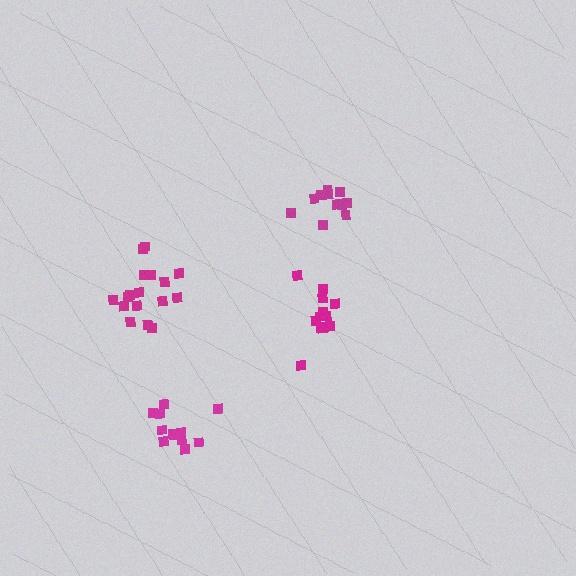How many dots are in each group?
Group 1: 13 dots, Group 2: 11 dots, Group 3: 17 dots, Group 4: 12 dots (53 total).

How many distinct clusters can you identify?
There are 4 distinct clusters.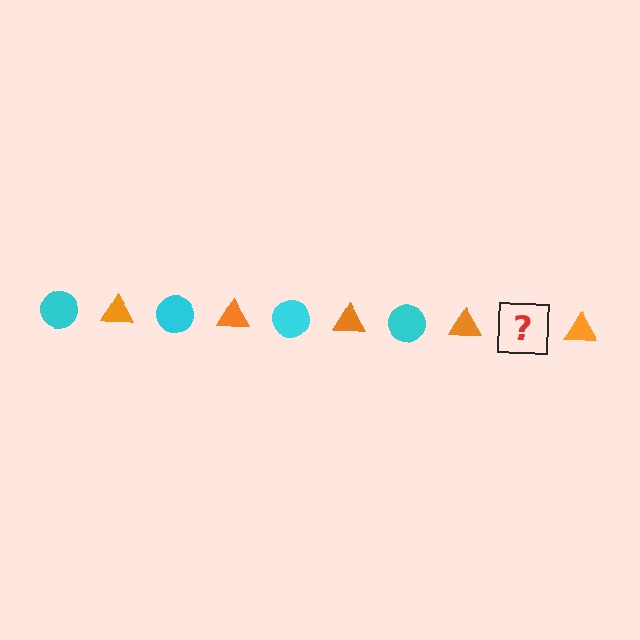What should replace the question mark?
The question mark should be replaced with a cyan circle.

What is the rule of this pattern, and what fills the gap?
The rule is that the pattern alternates between cyan circle and orange triangle. The gap should be filled with a cyan circle.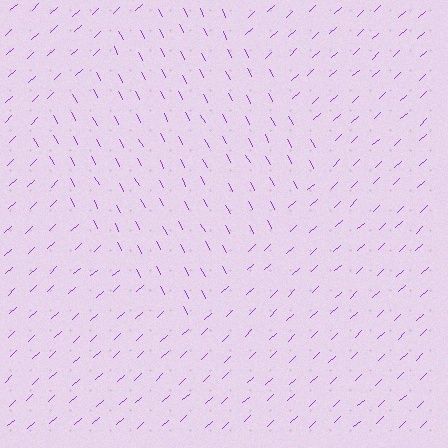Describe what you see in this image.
The image is filled with small purple line segments. A diamond region in the image has lines oriented differently from the surrounding lines, creating a visible texture boundary.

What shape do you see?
I see a diamond.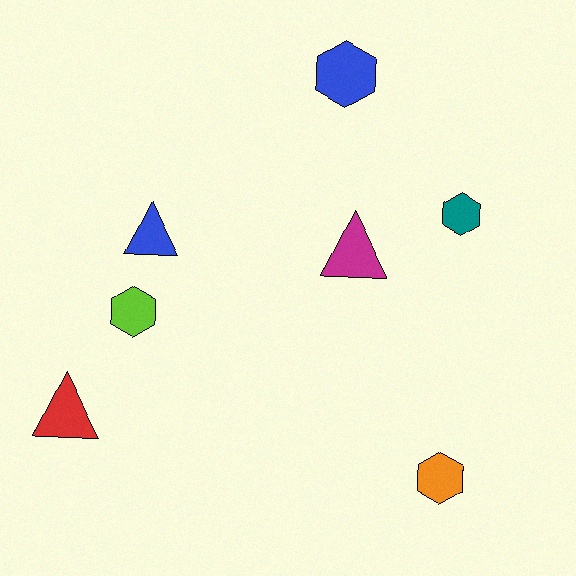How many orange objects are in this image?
There is 1 orange object.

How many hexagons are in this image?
There are 4 hexagons.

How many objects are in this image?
There are 7 objects.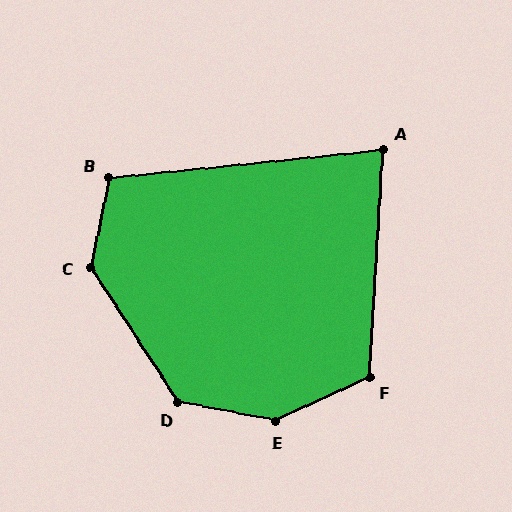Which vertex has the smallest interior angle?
A, at approximately 81 degrees.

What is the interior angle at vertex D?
Approximately 134 degrees (obtuse).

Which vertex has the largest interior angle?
E, at approximately 144 degrees.